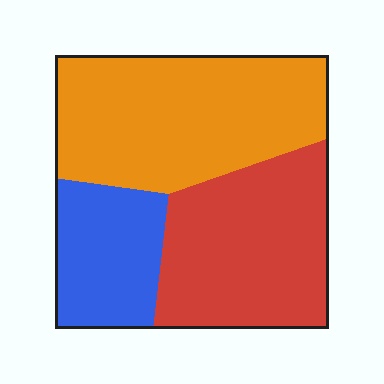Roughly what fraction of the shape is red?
Red takes up between a quarter and a half of the shape.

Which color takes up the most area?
Orange, at roughly 45%.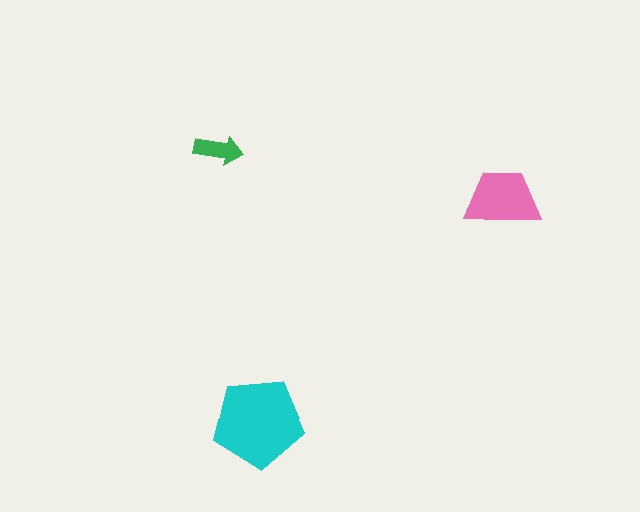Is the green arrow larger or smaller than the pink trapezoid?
Smaller.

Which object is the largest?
The cyan pentagon.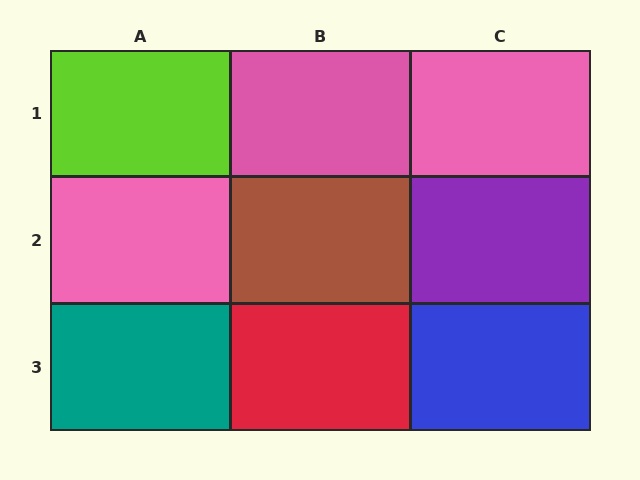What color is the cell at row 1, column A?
Lime.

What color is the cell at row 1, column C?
Pink.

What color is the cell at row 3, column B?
Red.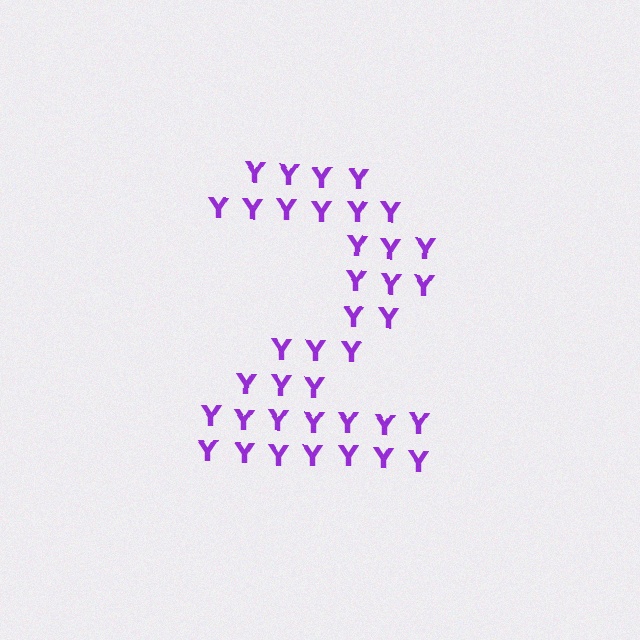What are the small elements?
The small elements are letter Y's.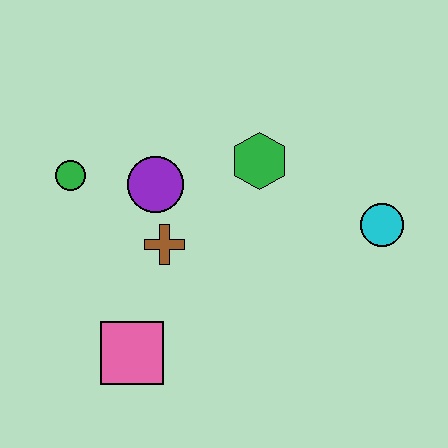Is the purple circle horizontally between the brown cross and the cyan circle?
No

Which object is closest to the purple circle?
The brown cross is closest to the purple circle.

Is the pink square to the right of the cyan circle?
No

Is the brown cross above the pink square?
Yes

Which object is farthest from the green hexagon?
The pink square is farthest from the green hexagon.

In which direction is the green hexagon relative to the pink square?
The green hexagon is above the pink square.